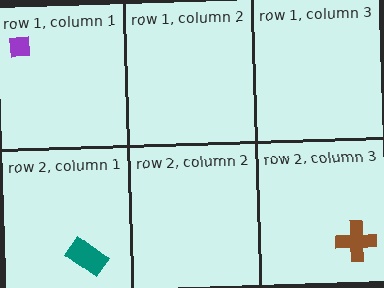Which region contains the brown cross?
The row 2, column 3 region.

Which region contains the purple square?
The row 1, column 1 region.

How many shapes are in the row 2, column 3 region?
1.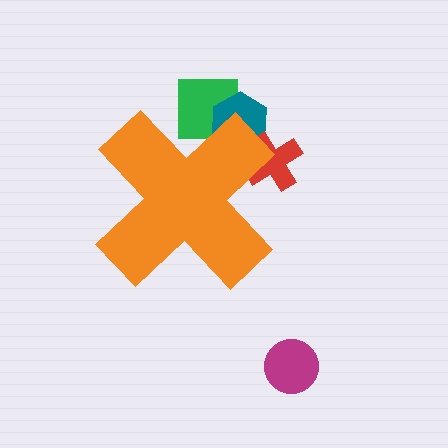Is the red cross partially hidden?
Yes, the red cross is partially hidden behind the orange cross.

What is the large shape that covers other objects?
An orange cross.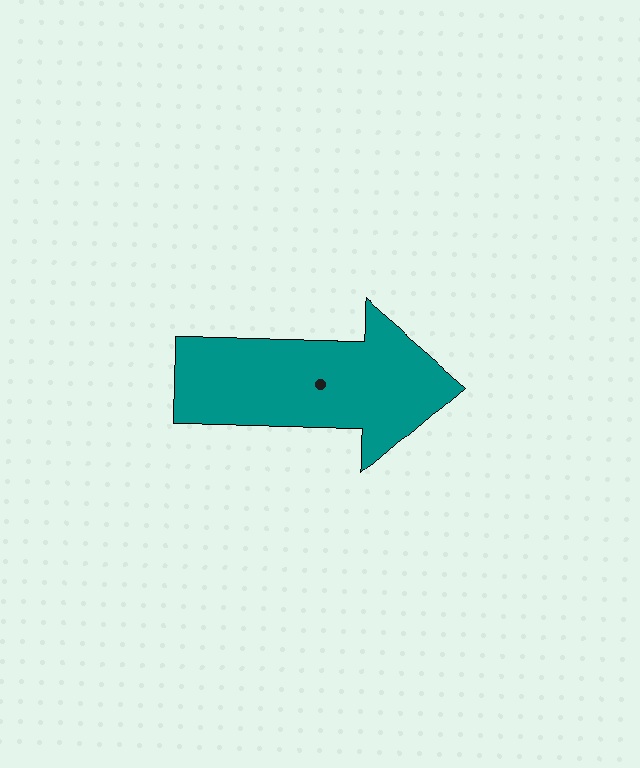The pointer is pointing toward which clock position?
Roughly 3 o'clock.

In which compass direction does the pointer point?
East.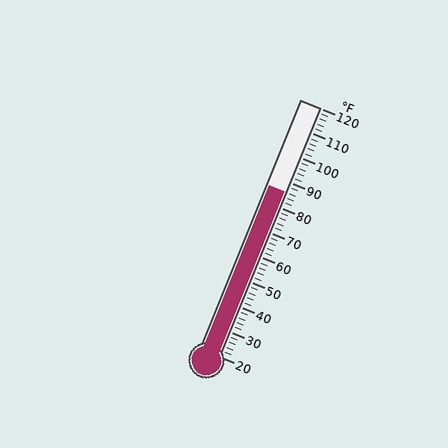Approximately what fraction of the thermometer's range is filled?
The thermometer is filled to approximately 65% of its range.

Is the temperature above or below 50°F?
The temperature is above 50°F.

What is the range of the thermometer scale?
The thermometer scale ranges from 20°F to 120°F.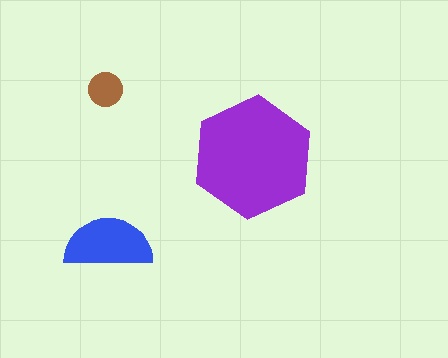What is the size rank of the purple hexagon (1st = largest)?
1st.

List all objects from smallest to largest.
The brown circle, the blue semicircle, the purple hexagon.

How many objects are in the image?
There are 3 objects in the image.